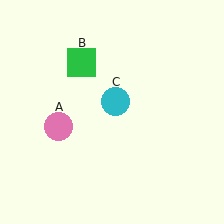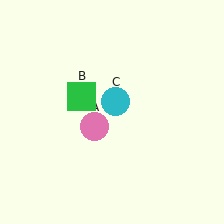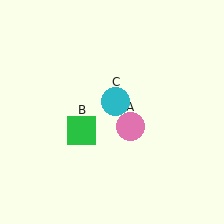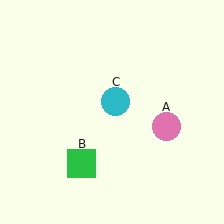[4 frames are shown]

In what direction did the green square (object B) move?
The green square (object B) moved down.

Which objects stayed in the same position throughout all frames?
Cyan circle (object C) remained stationary.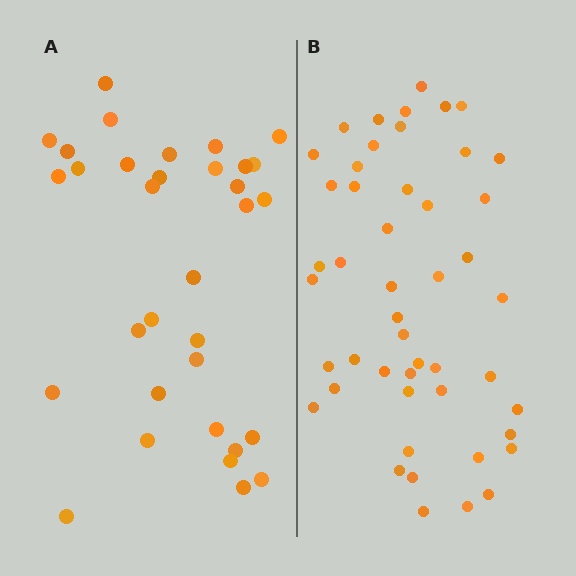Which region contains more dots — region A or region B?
Region B (the right region) has more dots.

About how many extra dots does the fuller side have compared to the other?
Region B has approximately 15 more dots than region A.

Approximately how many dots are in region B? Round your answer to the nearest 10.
About 50 dots. (The exact count is 48, which rounds to 50.)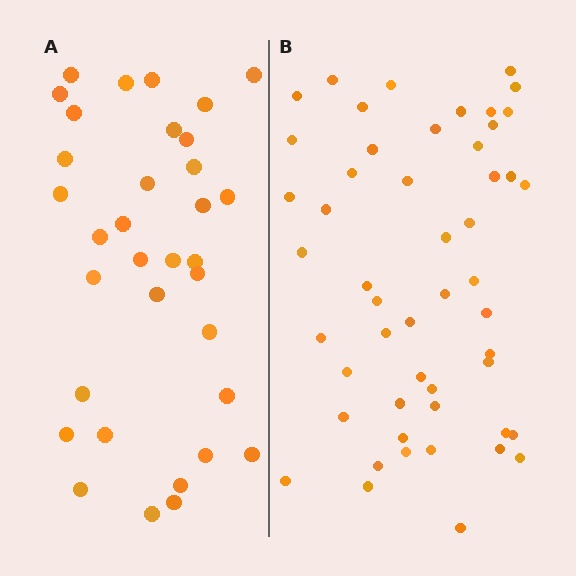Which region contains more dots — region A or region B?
Region B (the right region) has more dots.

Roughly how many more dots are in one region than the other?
Region B has approximately 15 more dots than region A.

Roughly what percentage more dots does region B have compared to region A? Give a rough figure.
About 50% more.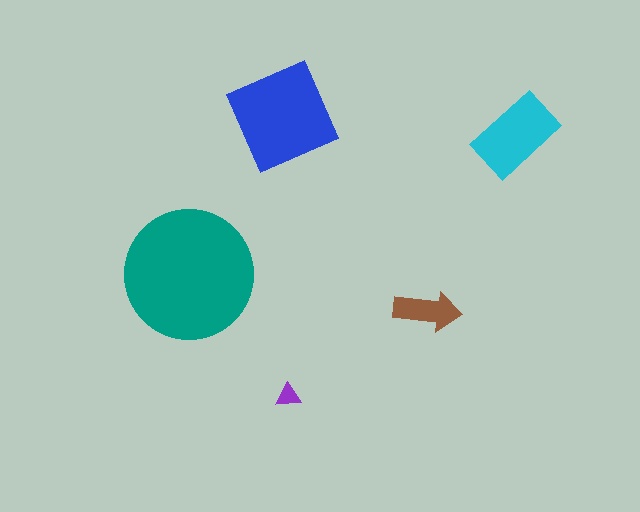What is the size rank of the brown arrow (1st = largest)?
4th.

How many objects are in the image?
There are 5 objects in the image.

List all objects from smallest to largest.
The purple triangle, the brown arrow, the cyan rectangle, the blue diamond, the teal circle.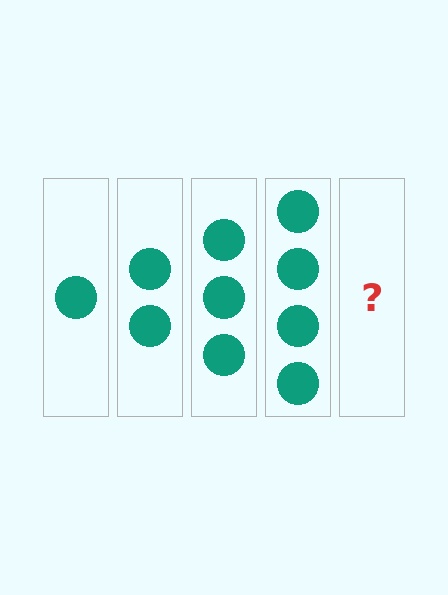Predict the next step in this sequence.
The next step is 5 circles.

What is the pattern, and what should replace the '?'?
The pattern is that each step adds one more circle. The '?' should be 5 circles.